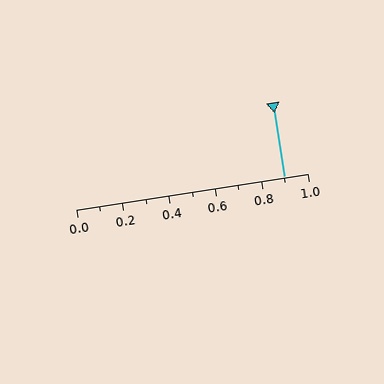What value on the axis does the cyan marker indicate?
The marker indicates approximately 0.9.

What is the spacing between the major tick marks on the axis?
The major ticks are spaced 0.2 apart.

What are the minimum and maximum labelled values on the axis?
The axis runs from 0.0 to 1.0.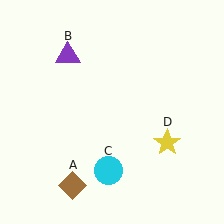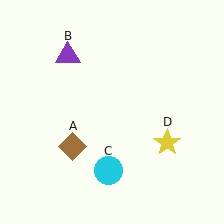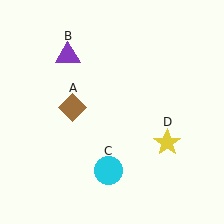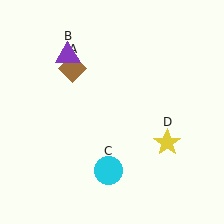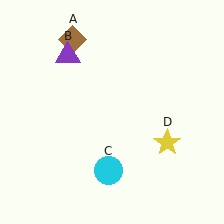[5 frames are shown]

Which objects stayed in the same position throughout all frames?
Purple triangle (object B) and cyan circle (object C) and yellow star (object D) remained stationary.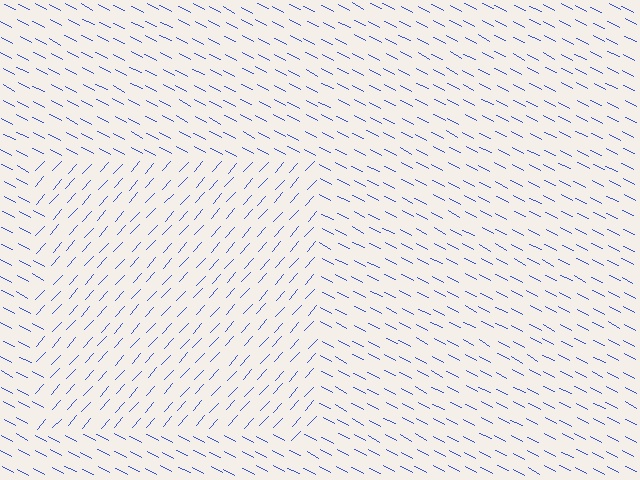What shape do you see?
I see a rectangle.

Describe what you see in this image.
The image is filled with small blue line segments. A rectangle region in the image has lines oriented differently from the surrounding lines, creating a visible texture boundary.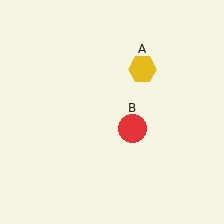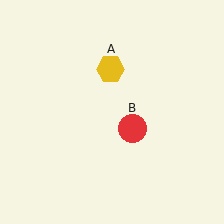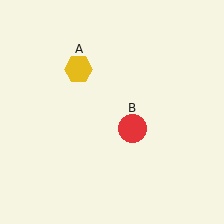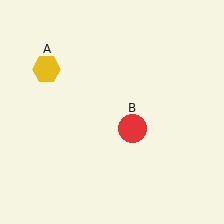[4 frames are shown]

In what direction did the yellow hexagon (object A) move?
The yellow hexagon (object A) moved left.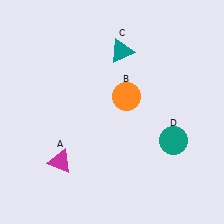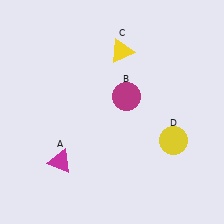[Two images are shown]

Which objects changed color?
B changed from orange to magenta. C changed from teal to yellow. D changed from teal to yellow.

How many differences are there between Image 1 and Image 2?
There are 3 differences between the two images.